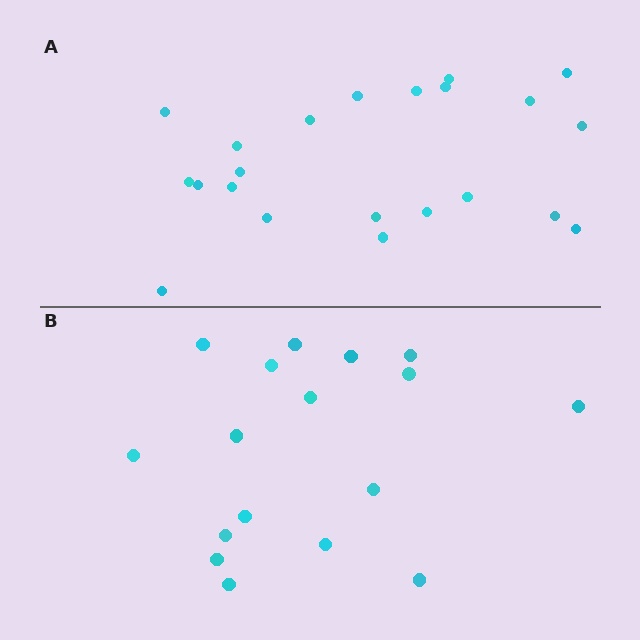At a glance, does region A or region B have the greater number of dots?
Region A (the top region) has more dots.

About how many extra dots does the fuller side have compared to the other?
Region A has about 5 more dots than region B.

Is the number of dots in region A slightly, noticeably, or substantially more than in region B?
Region A has noticeably more, but not dramatically so. The ratio is roughly 1.3 to 1.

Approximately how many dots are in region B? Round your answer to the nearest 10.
About 20 dots. (The exact count is 17, which rounds to 20.)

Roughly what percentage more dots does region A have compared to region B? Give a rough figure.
About 30% more.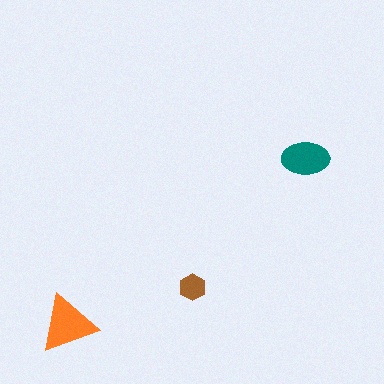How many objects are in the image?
There are 3 objects in the image.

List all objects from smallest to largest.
The brown hexagon, the teal ellipse, the orange triangle.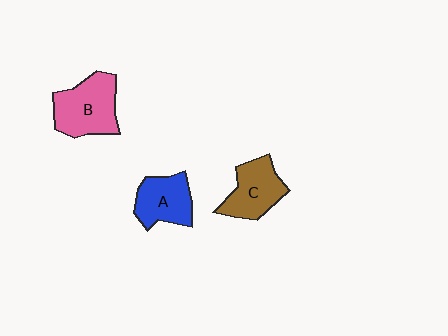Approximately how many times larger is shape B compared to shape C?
Approximately 1.2 times.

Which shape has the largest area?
Shape B (pink).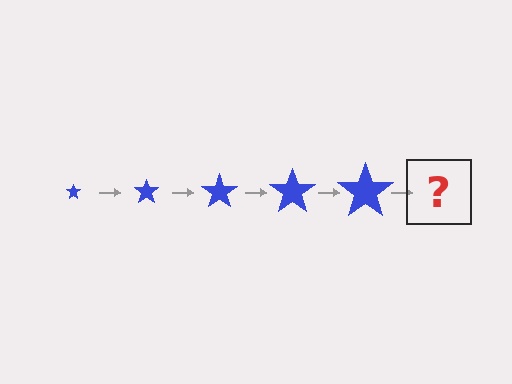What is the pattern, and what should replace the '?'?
The pattern is that the star gets progressively larger each step. The '?' should be a blue star, larger than the previous one.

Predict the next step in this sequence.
The next step is a blue star, larger than the previous one.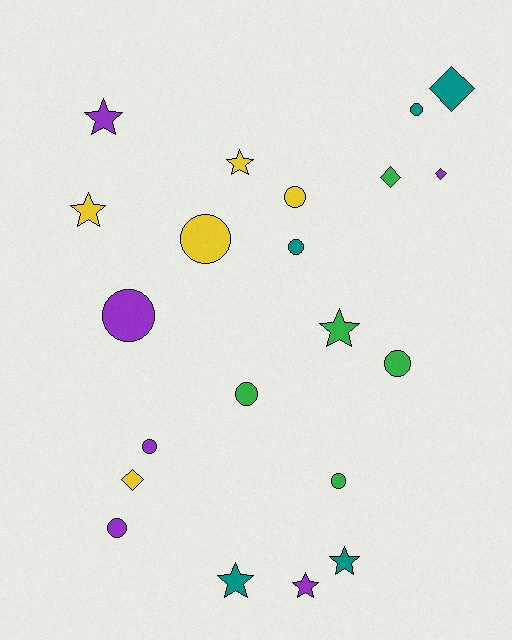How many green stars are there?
There is 1 green star.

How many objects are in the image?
There are 21 objects.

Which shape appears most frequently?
Circle, with 10 objects.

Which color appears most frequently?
Purple, with 6 objects.